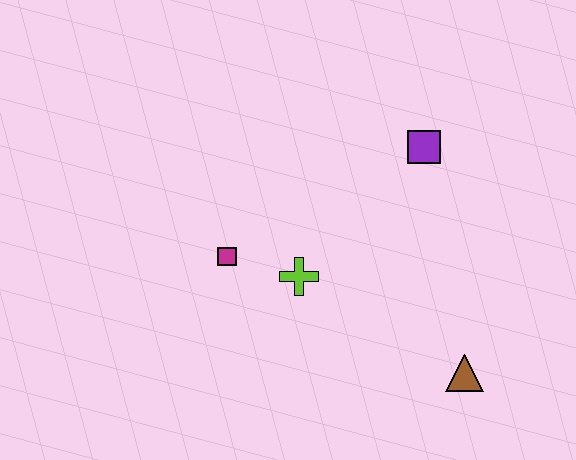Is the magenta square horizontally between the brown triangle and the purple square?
No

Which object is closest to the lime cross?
The magenta square is closest to the lime cross.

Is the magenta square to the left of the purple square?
Yes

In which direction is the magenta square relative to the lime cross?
The magenta square is to the left of the lime cross.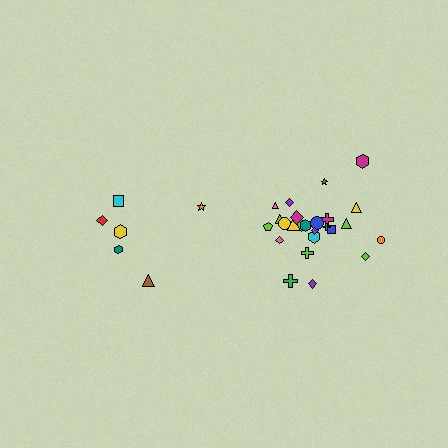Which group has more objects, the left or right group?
The right group.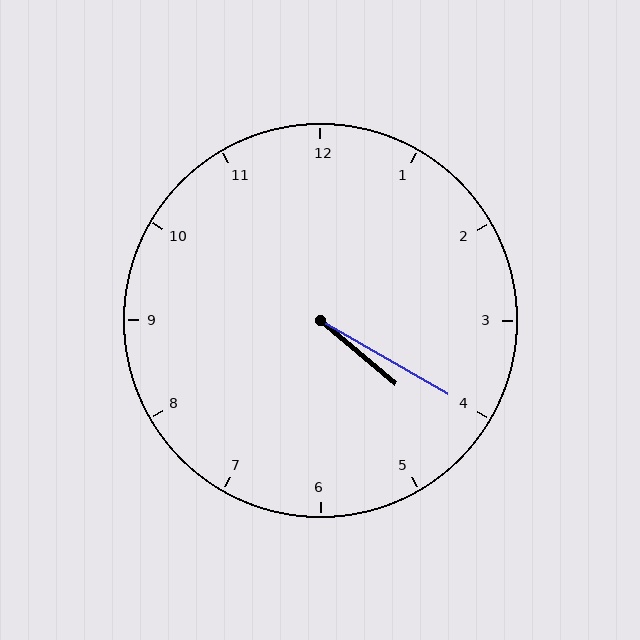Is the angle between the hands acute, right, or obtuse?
It is acute.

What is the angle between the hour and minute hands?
Approximately 10 degrees.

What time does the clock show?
4:20.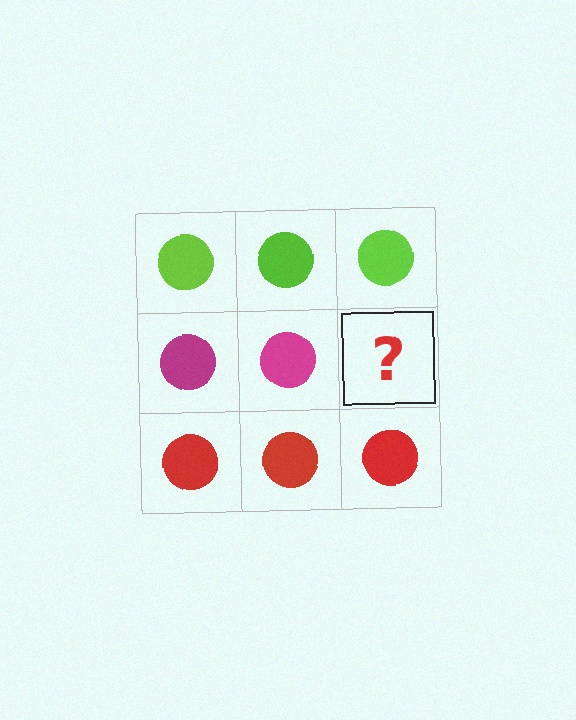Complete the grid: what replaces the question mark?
The question mark should be replaced with a magenta circle.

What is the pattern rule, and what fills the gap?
The rule is that each row has a consistent color. The gap should be filled with a magenta circle.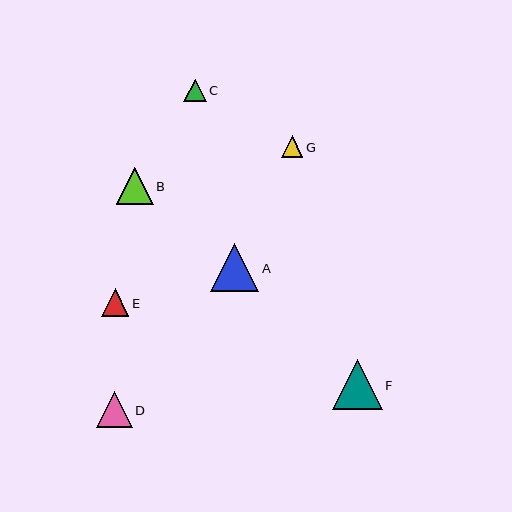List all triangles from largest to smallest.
From largest to smallest: F, A, B, D, E, C, G.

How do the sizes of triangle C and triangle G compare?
Triangle C and triangle G are approximately the same size.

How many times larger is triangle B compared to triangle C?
Triangle B is approximately 1.6 times the size of triangle C.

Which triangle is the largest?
Triangle F is the largest with a size of approximately 50 pixels.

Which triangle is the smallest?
Triangle G is the smallest with a size of approximately 22 pixels.